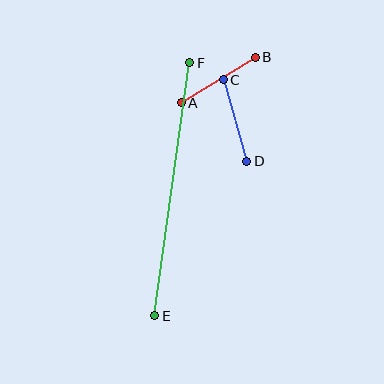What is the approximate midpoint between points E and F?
The midpoint is at approximately (172, 189) pixels.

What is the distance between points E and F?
The distance is approximately 255 pixels.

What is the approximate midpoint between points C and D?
The midpoint is at approximately (235, 121) pixels.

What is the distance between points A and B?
The distance is approximately 87 pixels.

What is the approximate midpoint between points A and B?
The midpoint is at approximately (218, 80) pixels.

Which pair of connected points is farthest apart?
Points E and F are farthest apart.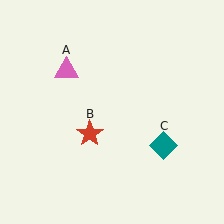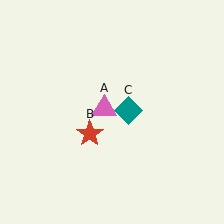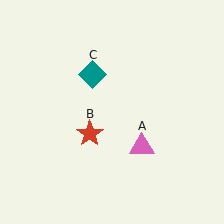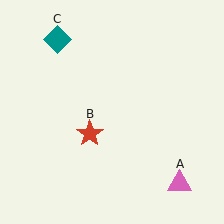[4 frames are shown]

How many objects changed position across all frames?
2 objects changed position: pink triangle (object A), teal diamond (object C).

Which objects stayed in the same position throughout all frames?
Red star (object B) remained stationary.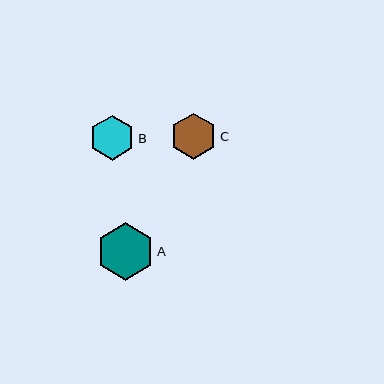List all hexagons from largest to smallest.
From largest to smallest: A, C, B.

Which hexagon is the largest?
Hexagon A is the largest with a size of approximately 58 pixels.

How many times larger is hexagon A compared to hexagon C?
Hexagon A is approximately 1.3 times the size of hexagon C.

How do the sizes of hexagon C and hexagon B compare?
Hexagon C and hexagon B are approximately the same size.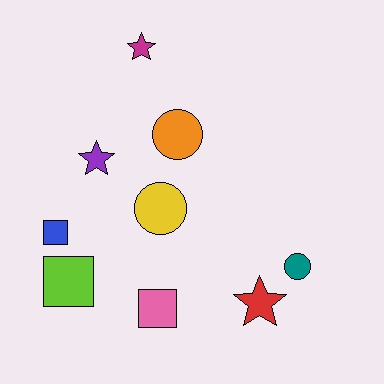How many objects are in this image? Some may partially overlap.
There are 9 objects.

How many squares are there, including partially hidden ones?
There are 3 squares.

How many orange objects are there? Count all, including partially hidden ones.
There is 1 orange object.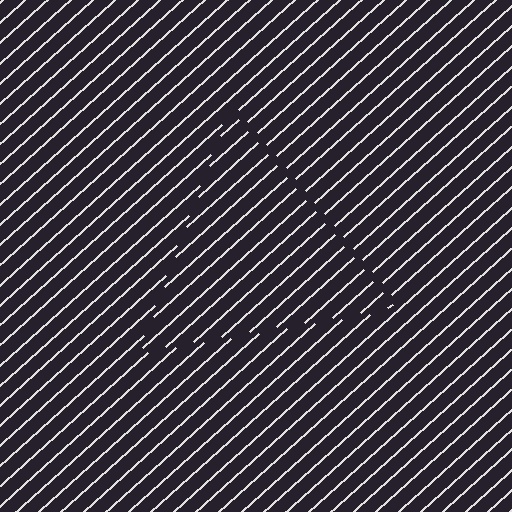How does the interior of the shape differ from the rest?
The interior of the shape contains the same grating, shifted by half a period — the contour is defined by the phase discontinuity where line-ends from the inner and outer gratings abut.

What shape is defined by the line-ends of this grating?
An illusory triangle. The interior of the shape contains the same grating, shifted by half a period — the contour is defined by the phase discontinuity where line-ends from the inner and outer gratings abut.